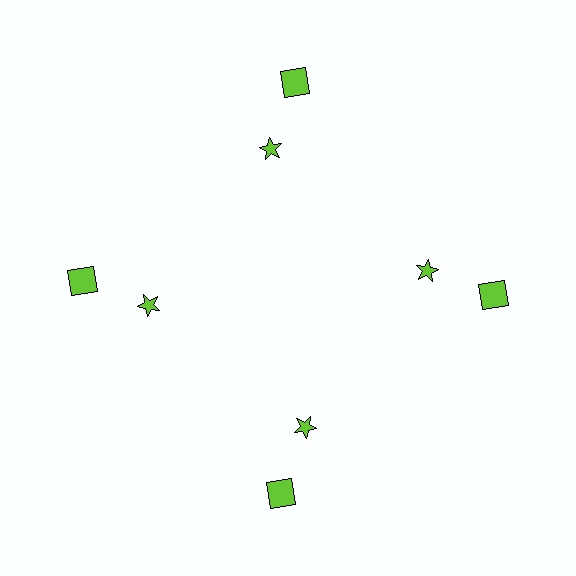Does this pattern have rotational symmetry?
Yes, this pattern has 4-fold rotational symmetry. It looks the same after rotating 90 degrees around the center.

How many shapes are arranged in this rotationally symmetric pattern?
There are 8 shapes, arranged in 4 groups of 2.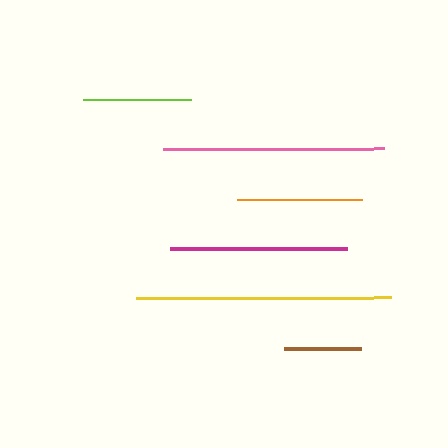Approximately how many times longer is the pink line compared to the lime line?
The pink line is approximately 2.1 times the length of the lime line.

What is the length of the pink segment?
The pink segment is approximately 221 pixels long.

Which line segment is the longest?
The yellow line is the longest at approximately 254 pixels.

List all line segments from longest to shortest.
From longest to shortest: yellow, pink, magenta, orange, lime, brown.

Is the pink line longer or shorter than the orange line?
The pink line is longer than the orange line.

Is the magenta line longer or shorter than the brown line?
The magenta line is longer than the brown line.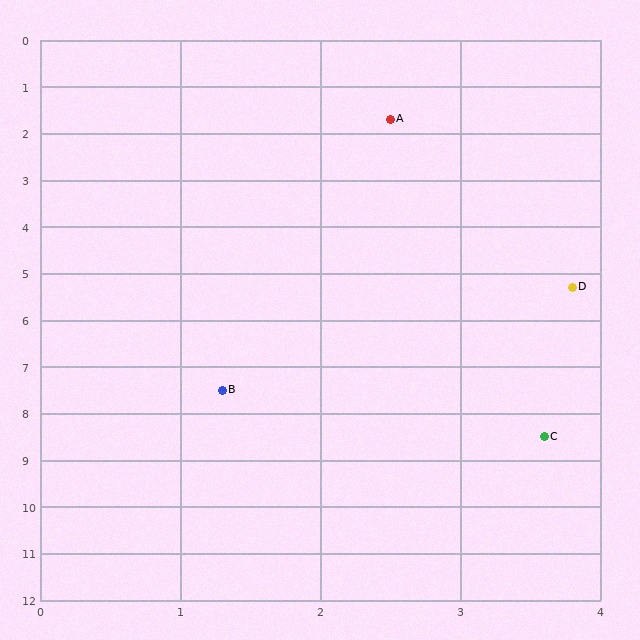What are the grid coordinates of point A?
Point A is at approximately (2.5, 1.7).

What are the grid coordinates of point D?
Point D is at approximately (3.8, 5.3).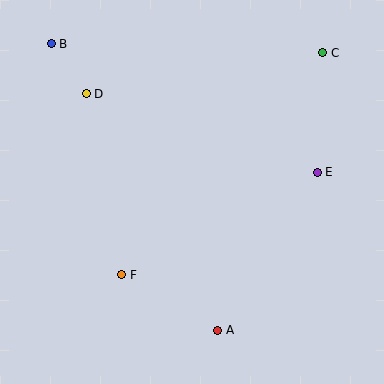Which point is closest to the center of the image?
Point F at (122, 275) is closest to the center.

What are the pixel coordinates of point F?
Point F is at (122, 275).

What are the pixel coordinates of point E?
Point E is at (317, 172).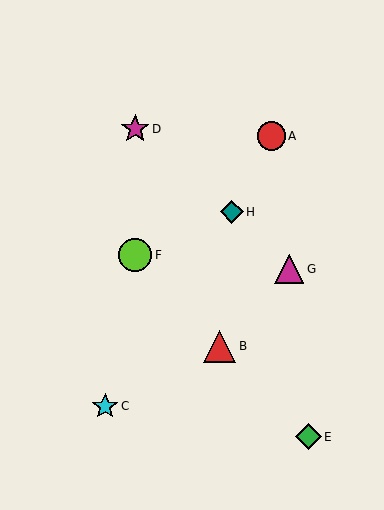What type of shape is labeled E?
Shape E is a green diamond.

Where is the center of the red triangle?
The center of the red triangle is at (220, 346).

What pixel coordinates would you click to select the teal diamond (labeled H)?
Click at (232, 212) to select the teal diamond H.